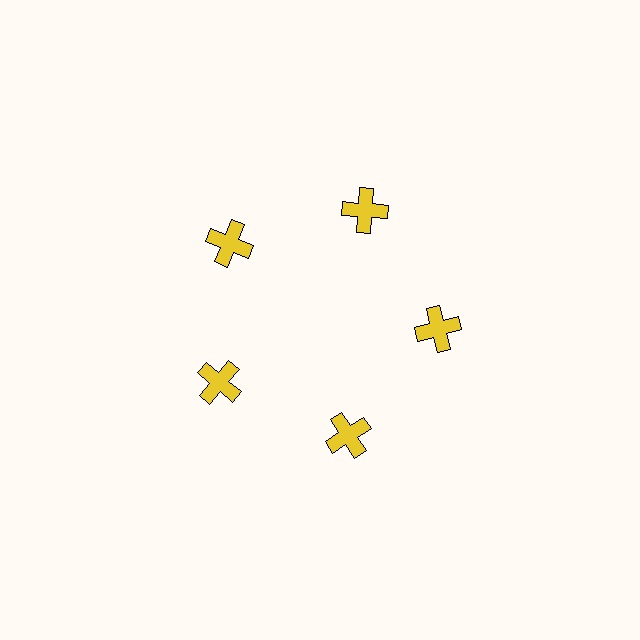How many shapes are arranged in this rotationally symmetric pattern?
There are 5 shapes, arranged in 5 groups of 1.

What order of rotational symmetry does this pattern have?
This pattern has 5-fold rotational symmetry.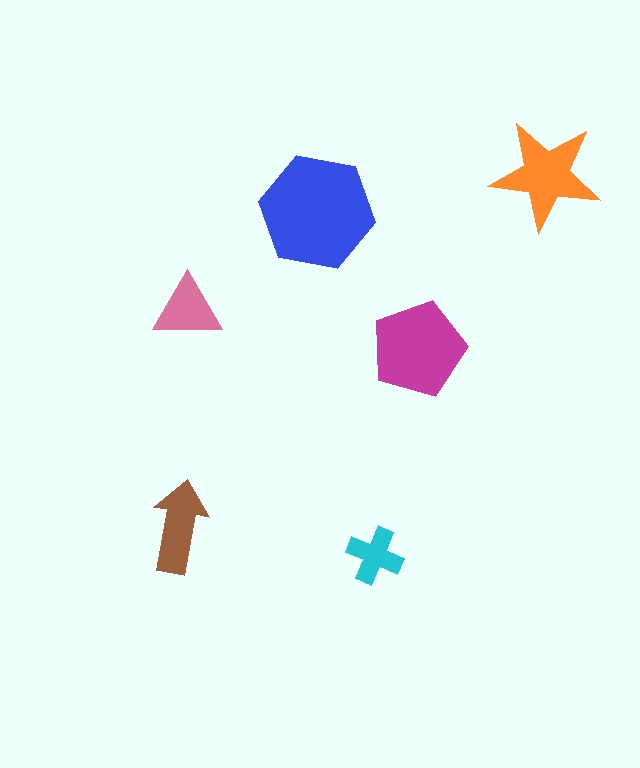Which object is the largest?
The blue hexagon.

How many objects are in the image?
There are 6 objects in the image.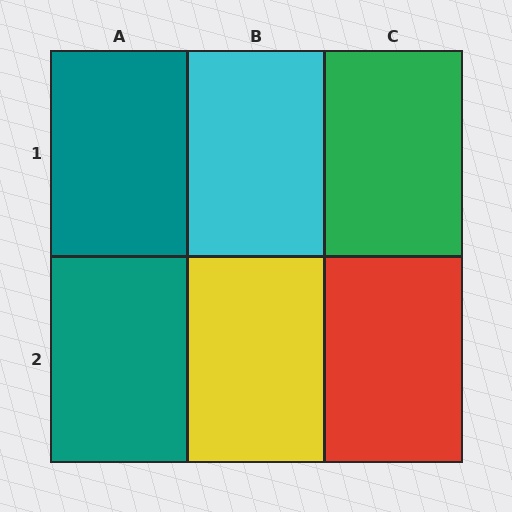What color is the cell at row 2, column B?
Yellow.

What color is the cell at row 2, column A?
Teal.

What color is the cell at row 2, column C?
Red.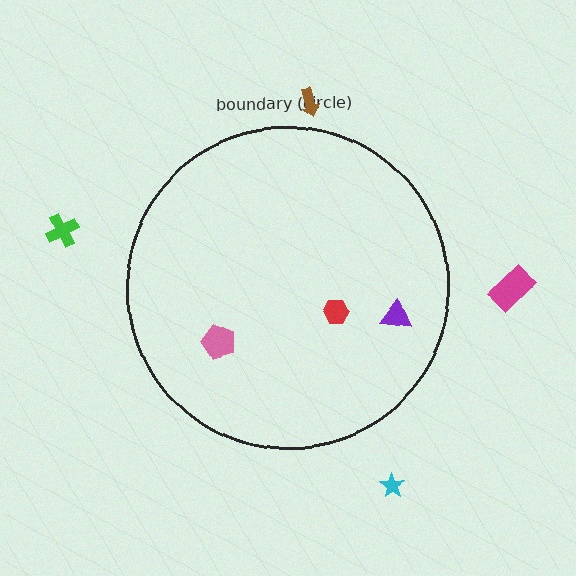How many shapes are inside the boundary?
3 inside, 4 outside.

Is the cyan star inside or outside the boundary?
Outside.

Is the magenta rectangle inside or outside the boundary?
Outside.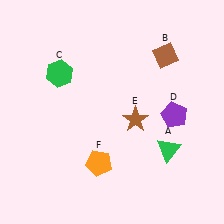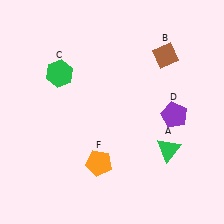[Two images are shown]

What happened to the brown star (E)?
The brown star (E) was removed in Image 2. It was in the bottom-right area of Image 1.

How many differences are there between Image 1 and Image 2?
There is 1 difference between the two images.